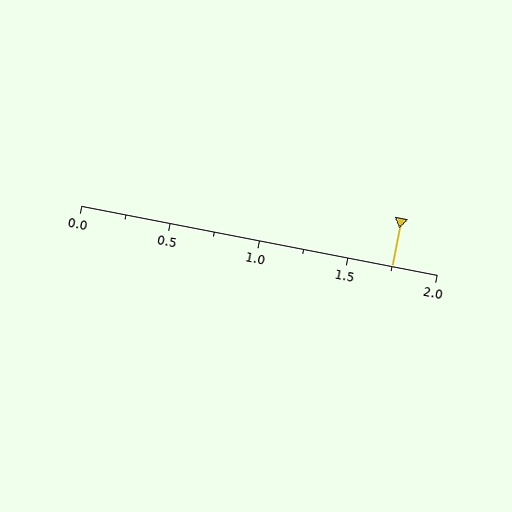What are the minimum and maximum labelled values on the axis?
The axis runs from 0.0 to 2.0.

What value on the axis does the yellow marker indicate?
The marker indicates approximately 1.75.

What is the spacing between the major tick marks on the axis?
The major ticks are spaced 0.5 apart.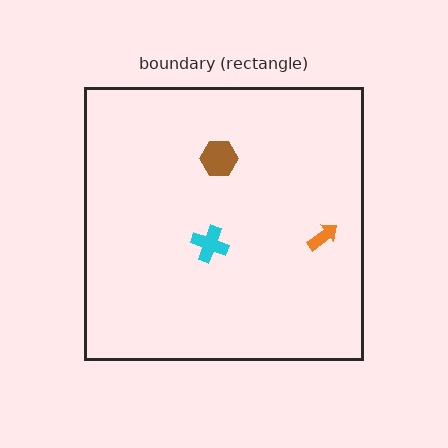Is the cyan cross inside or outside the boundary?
Inside.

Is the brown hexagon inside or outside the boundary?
Inside.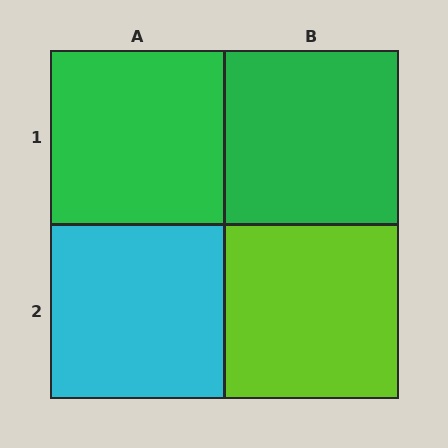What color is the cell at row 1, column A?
Green.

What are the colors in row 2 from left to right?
Cyan, lime.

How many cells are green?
2 cells are green.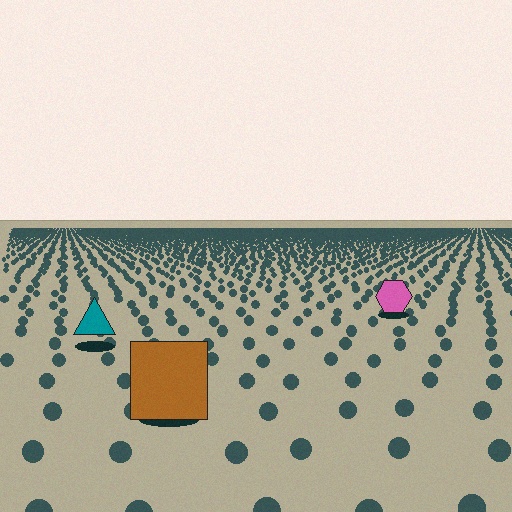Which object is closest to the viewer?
The brown square is closest. The texture marks near it are larger and more spread out.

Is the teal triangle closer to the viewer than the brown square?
No. The brown square is closer — you can tell from the texture gradient: the ground texture is coarser near it.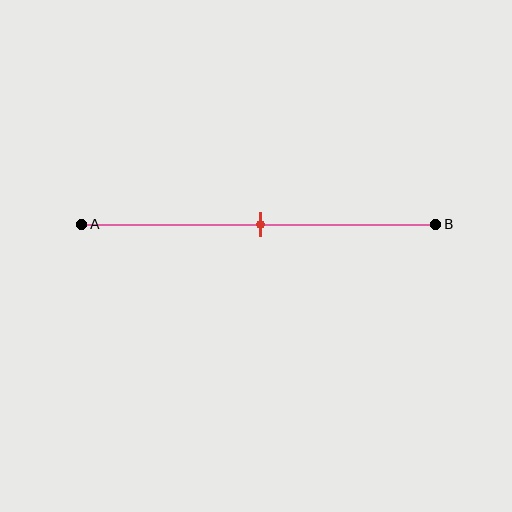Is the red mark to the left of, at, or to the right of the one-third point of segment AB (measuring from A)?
The red mark is to the right of the one-third point of segment AB.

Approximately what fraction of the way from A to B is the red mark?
The red mark is approximately 50% of the way from A to B.